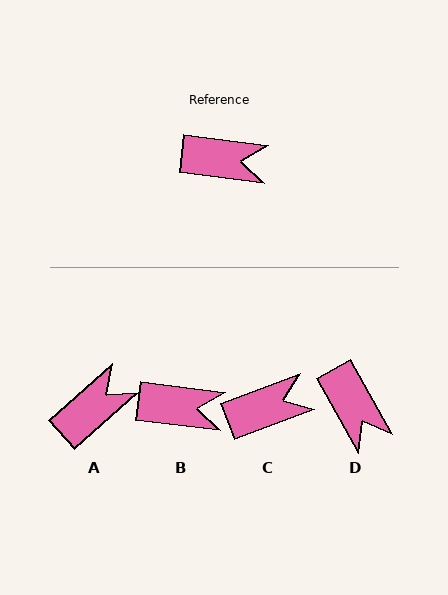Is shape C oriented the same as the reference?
No, it is off by about 28 degrees.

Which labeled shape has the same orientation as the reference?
B.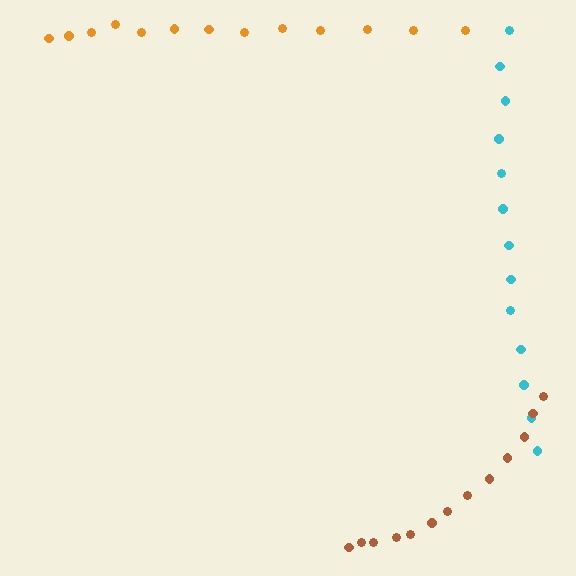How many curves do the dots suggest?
There are 3 distinct paths.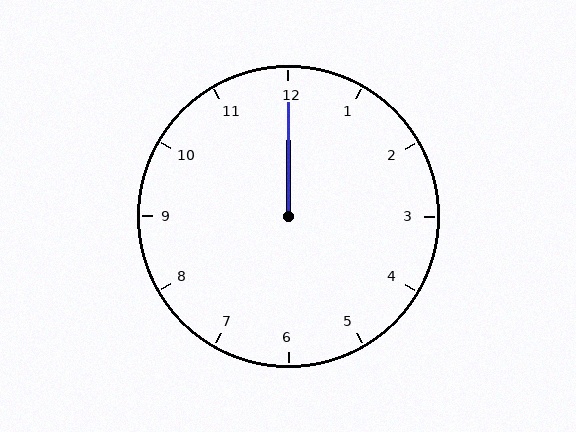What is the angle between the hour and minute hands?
Approximately 0 degrees.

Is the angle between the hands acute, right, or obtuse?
It is acute.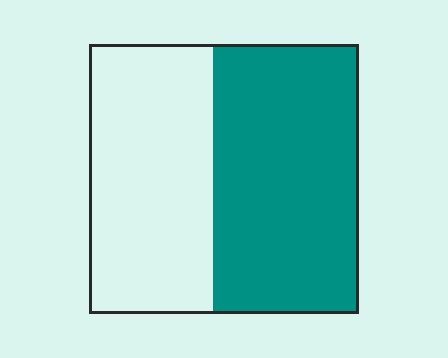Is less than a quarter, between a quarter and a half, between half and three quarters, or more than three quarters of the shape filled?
Between half and three quarters.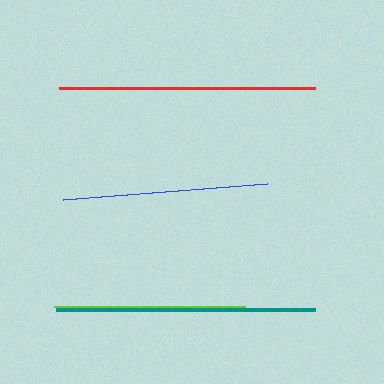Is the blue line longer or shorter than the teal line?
The teal line is longer than the blue line.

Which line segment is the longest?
The teal line is the longest at approximately 259 pixels.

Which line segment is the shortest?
The lime line is the shortest at approximately 192 pixels.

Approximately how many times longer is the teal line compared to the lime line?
The teal line is approximately 1.4 times the length of the lime line.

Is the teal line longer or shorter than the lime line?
The teal line is longer than the lime line.